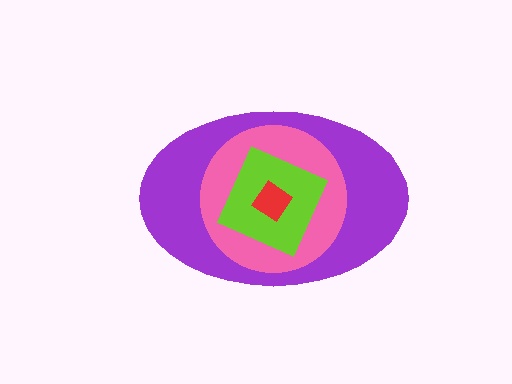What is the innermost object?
The red diamond.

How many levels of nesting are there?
4.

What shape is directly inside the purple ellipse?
The pink circle.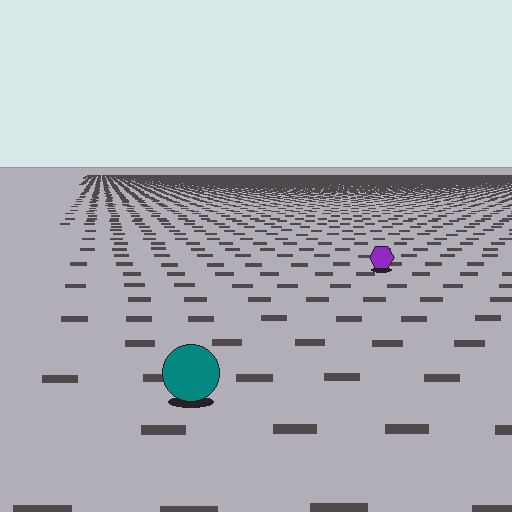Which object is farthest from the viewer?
The purple hexagon is farthest from the viewer. It appears smaller and the ground texture around it is denser.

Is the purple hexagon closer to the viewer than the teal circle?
No. The teal circle is closer — you can tell from the texture gradient: the ground texture is coarser near it.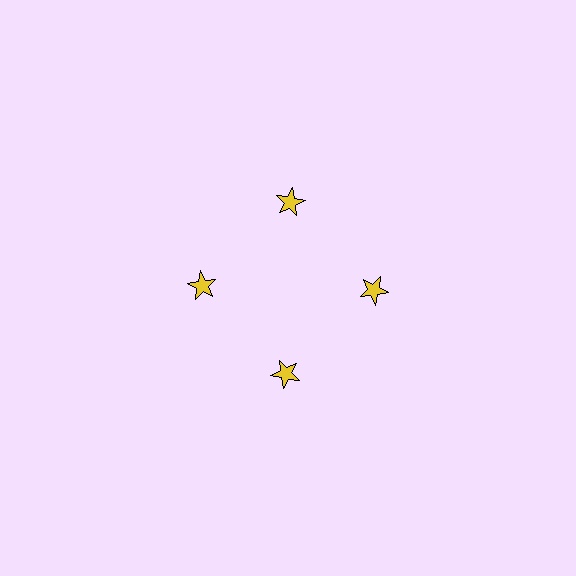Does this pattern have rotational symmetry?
Yes, this pattern has 4-fold rotational symmetry. It looks the same after rotating 90 degrees around the center.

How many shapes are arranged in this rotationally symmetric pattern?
There are 4 shapes, arranged in 4 groups of 1.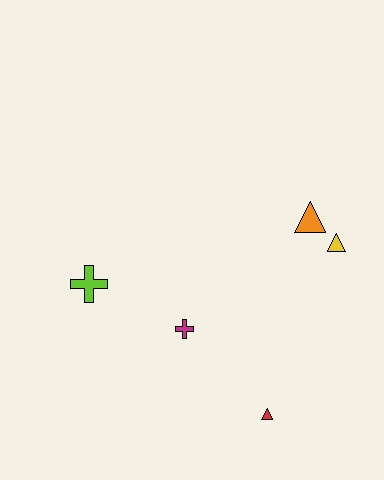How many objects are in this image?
There are 5 objects.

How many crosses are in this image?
There are 2 crosses.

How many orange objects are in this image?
There is 1 orange object.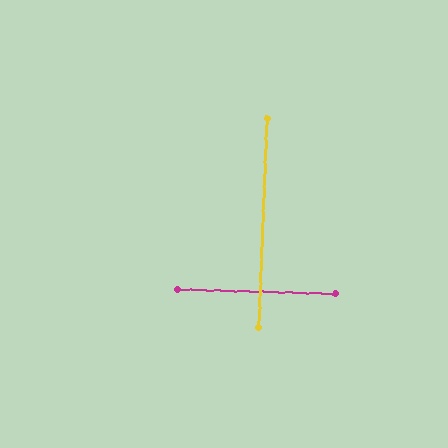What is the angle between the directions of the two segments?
Approximately 89 degrees.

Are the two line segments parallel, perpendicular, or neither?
Perpendicular — they meet at approximately 89°.